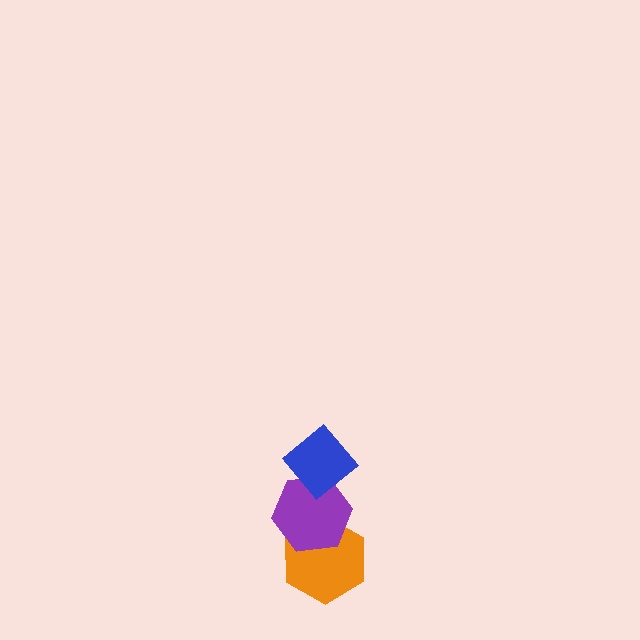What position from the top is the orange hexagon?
The orange hexagon is 3rd from the top.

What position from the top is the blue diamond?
The blue diamond is 1st from the top.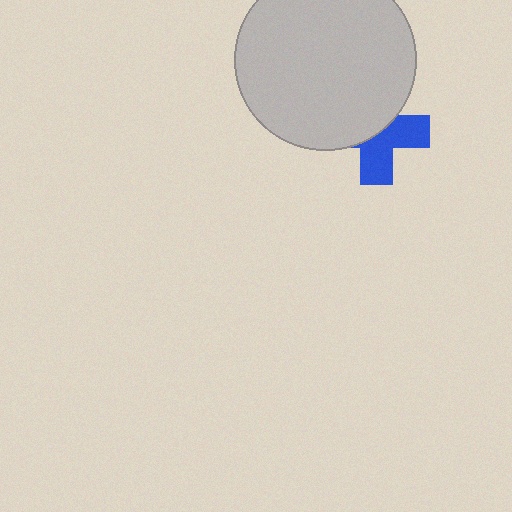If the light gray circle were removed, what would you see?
You would see the complete blue cross.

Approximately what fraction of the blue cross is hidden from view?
Roughly 52% of the blue cross is hidden behind the light gray circle.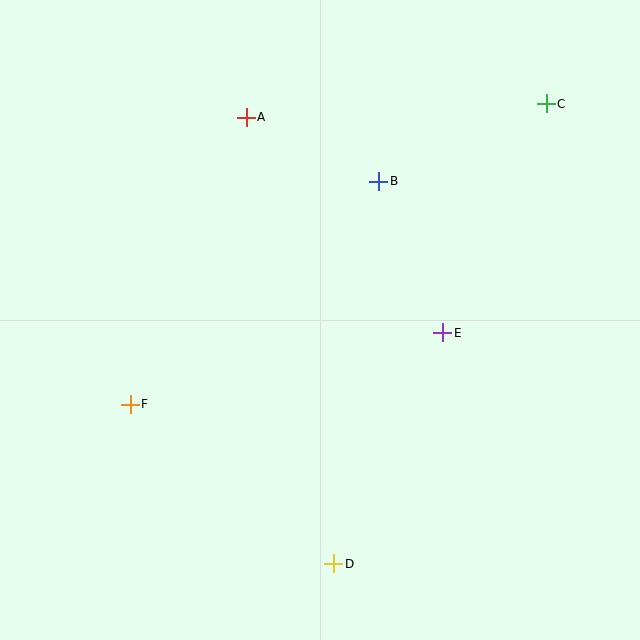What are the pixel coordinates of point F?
Point F is at (130, 404).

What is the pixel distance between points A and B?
The distance between A and B is 147 pixels.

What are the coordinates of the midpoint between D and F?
The midpoint between D and F is at (232, 484).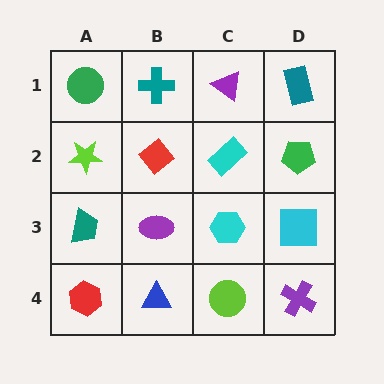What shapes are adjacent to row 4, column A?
A teal trapezoid (row 3, column A), a blue triangle (row 4, column B).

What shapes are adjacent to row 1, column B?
A red diamond (row 2, column B), a green circle (row 1, column A), a purple triangle (row 1, column C).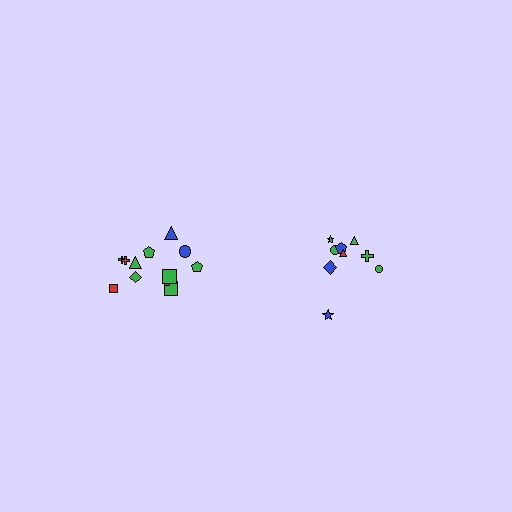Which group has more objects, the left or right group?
The left group.